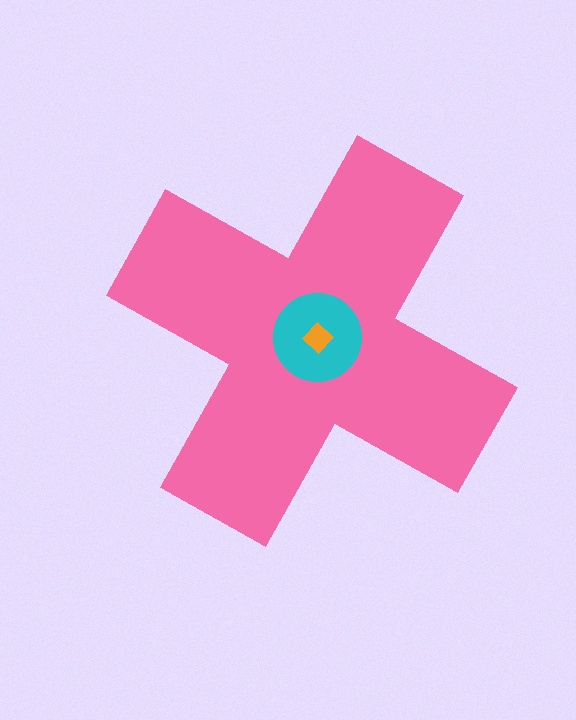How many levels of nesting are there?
3.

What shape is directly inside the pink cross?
The cyan circle.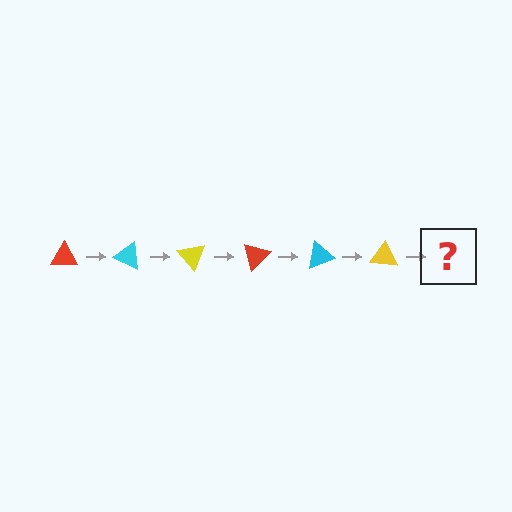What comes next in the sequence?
The next element should be a red triangle, rotated 150 degrees from the start.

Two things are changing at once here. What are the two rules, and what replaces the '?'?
The two rules are that it rotates 25 degrees each step and the color cycles through red, cyan, and yellow. The '?' should be a red triangle, rotated 150 degrees from the start.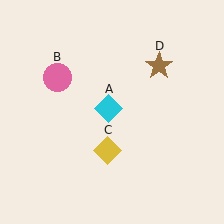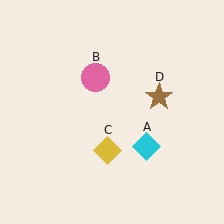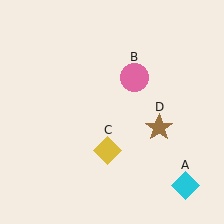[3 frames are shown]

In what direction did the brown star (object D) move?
The brown star (object D) moved down.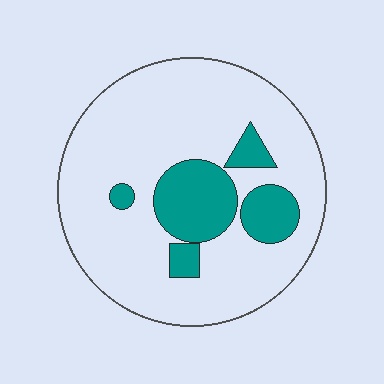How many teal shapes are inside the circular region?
5.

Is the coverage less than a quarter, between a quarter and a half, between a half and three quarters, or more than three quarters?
Less than a quarter.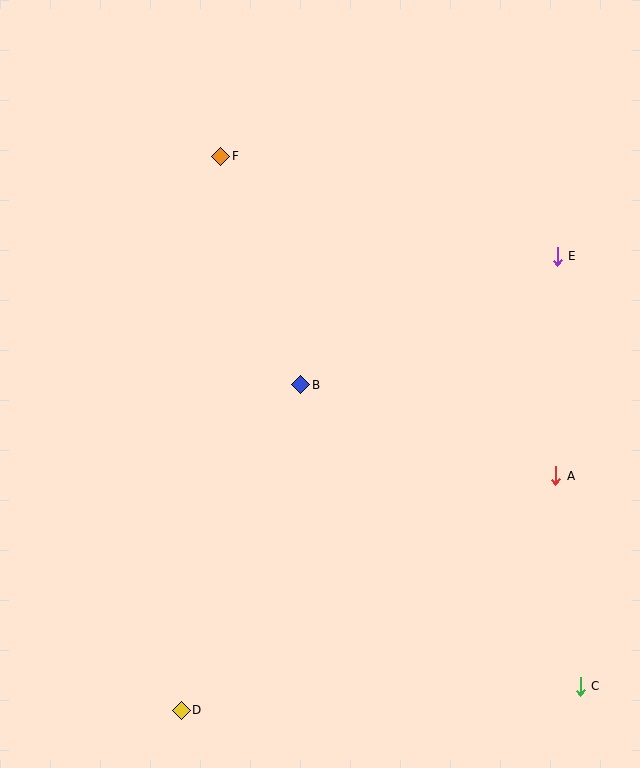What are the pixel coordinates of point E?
Point E is at (557, 256).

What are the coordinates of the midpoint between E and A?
The midpoint between E and A is at (556, 366).